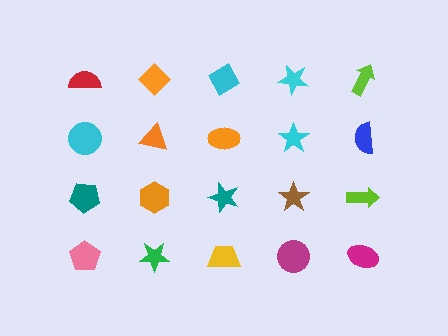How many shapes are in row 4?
5 shapes.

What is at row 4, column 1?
A pink pentagon.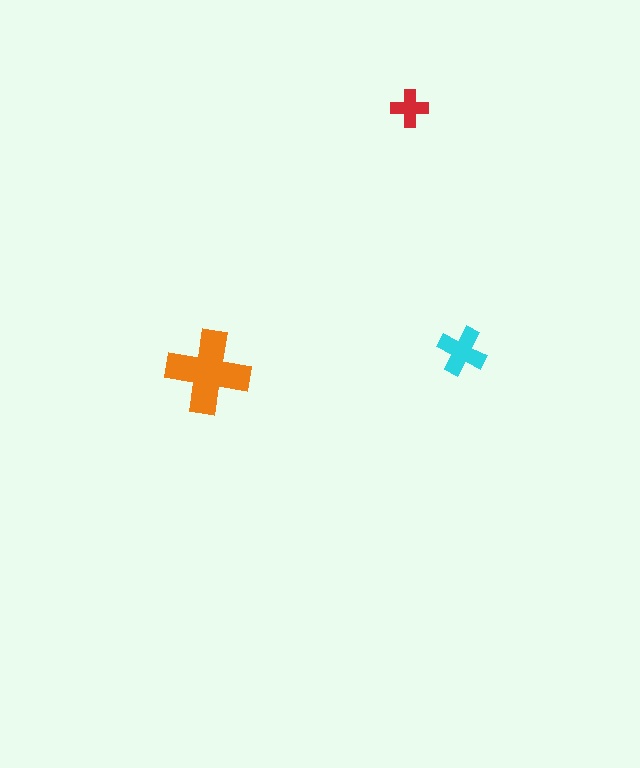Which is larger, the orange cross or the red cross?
The orange one.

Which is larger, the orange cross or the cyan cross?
The orange one.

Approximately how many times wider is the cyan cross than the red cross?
About 1.5 times wider.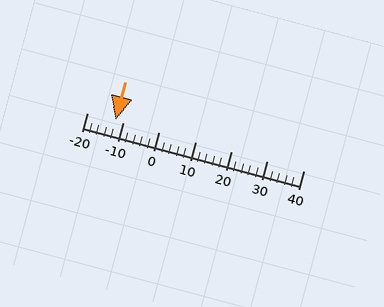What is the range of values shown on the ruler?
The ruler shows values from -20 to 40.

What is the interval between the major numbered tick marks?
The major tick marks are spaced 10 units apart.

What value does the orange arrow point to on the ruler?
The orange arrow points to approximately -12.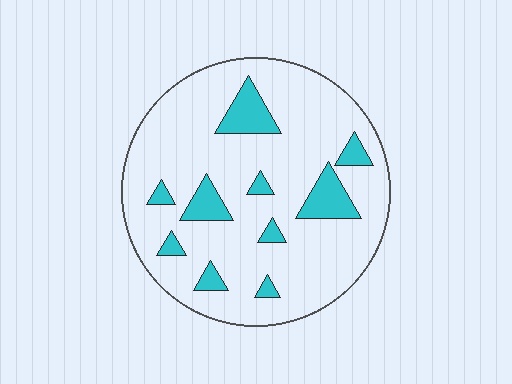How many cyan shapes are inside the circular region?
10.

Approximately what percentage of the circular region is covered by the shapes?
Approximately 15%.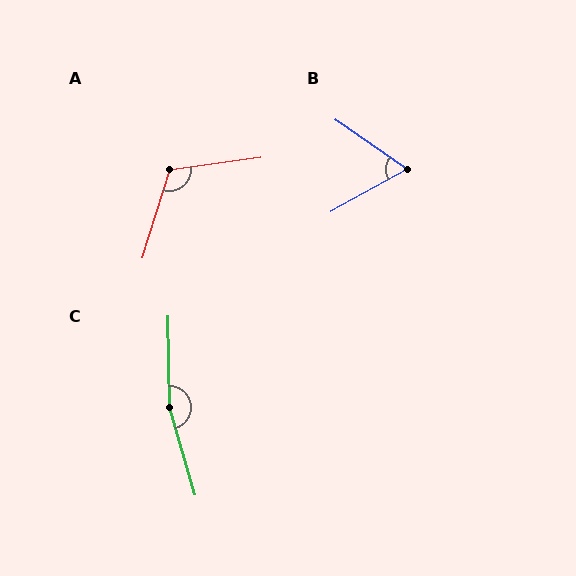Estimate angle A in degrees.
Approximately 115 degrees.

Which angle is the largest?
C, at approximately 165 degrees.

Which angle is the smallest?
B, at approximately 64 degrees.